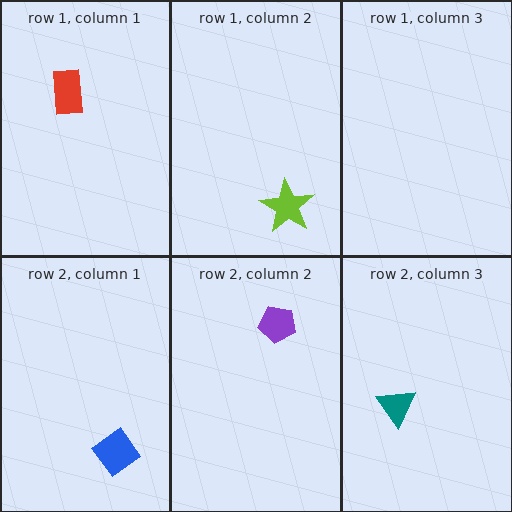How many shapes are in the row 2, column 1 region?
1.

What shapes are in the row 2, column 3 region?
The teal triangle.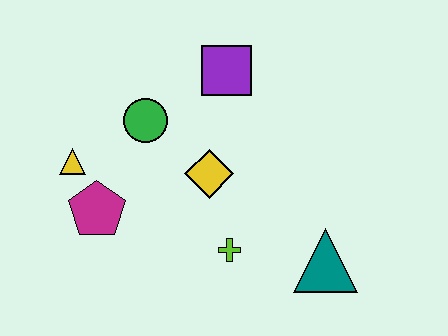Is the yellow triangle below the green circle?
Yes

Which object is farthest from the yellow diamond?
The teal triangle is farthest from the yellow diamond.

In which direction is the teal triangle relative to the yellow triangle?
The teal triangle is to the right of the yellow triangle.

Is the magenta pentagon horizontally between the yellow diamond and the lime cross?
No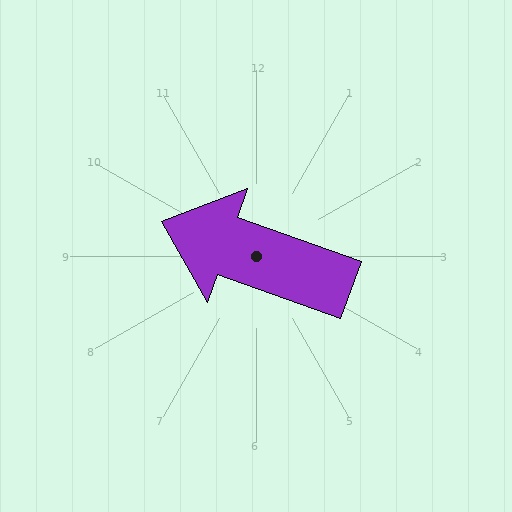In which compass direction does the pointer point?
West.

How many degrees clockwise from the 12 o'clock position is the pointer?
Approximately 290 degrees.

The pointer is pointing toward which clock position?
Roughly 10 o'clock.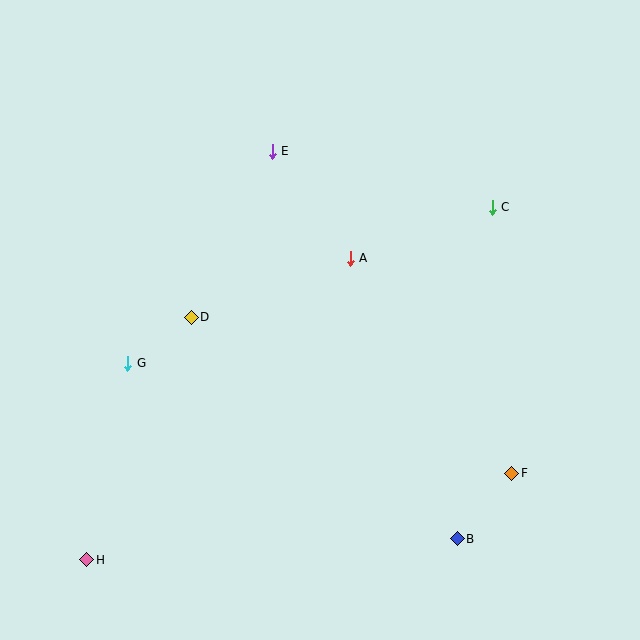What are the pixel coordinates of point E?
Point E is at (272, 152).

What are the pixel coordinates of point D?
Point D is at (191, 317).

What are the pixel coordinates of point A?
Point A is at (350, 258).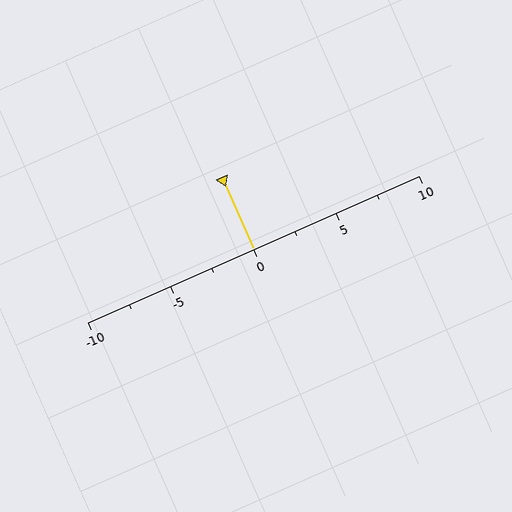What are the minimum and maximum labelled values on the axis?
The axis runs from -10 to 10.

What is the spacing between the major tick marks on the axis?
The major ticks are spaced 5 apart.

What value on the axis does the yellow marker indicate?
The marker indicates approximately 0.